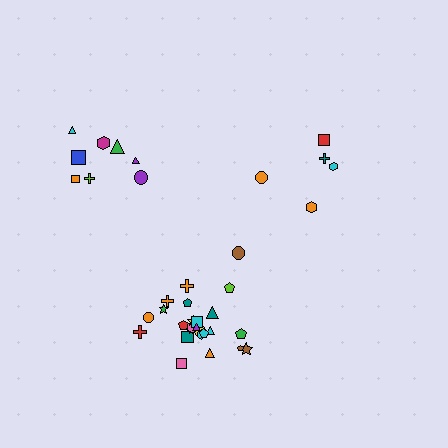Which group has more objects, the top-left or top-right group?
The top-left group.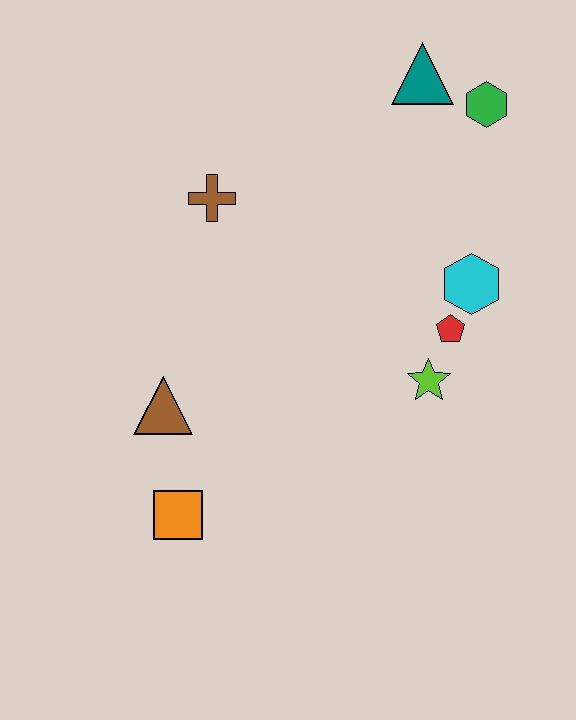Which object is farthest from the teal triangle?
The orange square is farthest from the teal triangle.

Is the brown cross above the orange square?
Yes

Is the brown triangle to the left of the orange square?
Yes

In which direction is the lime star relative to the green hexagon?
The lime star is below the green hexagon.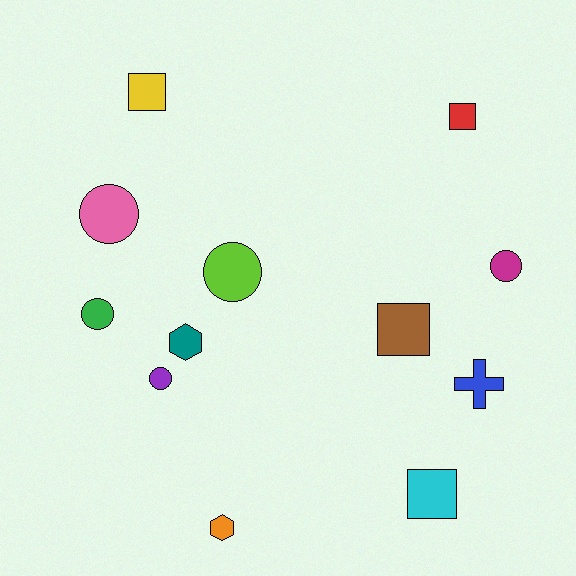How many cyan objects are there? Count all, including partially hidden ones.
There is 1 cyan object.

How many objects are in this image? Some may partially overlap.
There are 12 objects.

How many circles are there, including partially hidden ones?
There are 5 circles.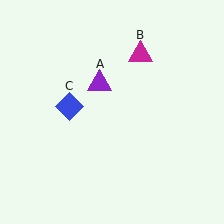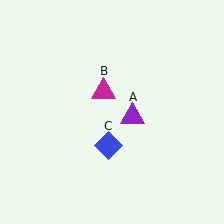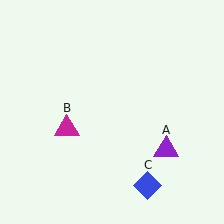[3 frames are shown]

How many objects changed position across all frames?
3 objects changed position: purple triangle (object A), magenta triangle (object B), blue diamond (object C).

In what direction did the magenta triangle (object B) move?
The magenta triangle (object B) moved down and to the left.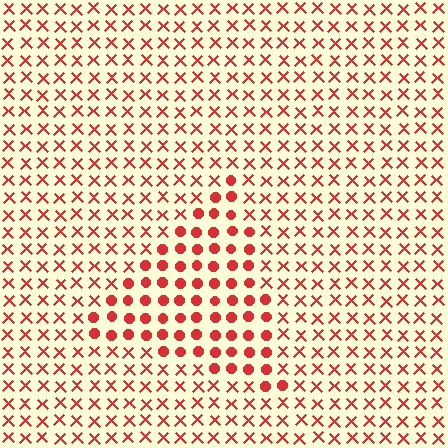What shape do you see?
I see a triangle.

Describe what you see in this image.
The image is filled with small red elements arranged in a uniform grid. A triangle-shaped region contains circles, while the surrounding area contains X marks. The boundary is defined purely by the change in element shape.